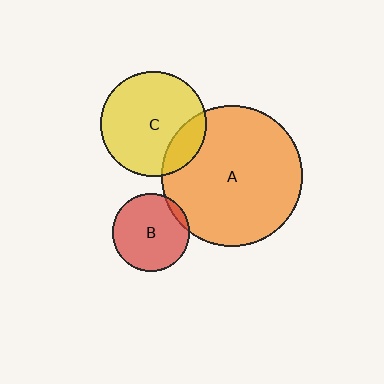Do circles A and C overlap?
Yes.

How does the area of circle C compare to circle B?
Approximately 1.8 times.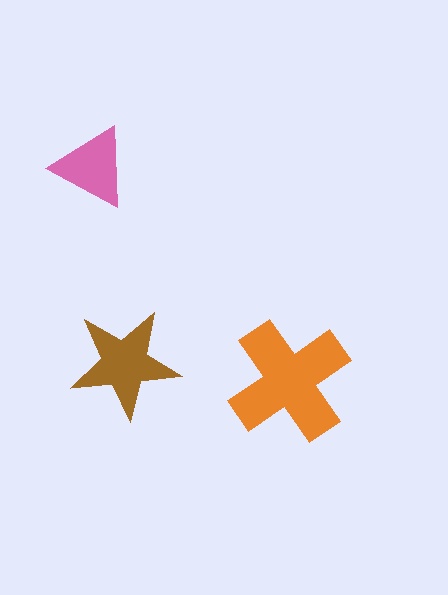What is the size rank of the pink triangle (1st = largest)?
3rd.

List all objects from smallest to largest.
The pink triangle, the brown star, the orange cross.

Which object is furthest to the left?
The pink triangle is leftmost.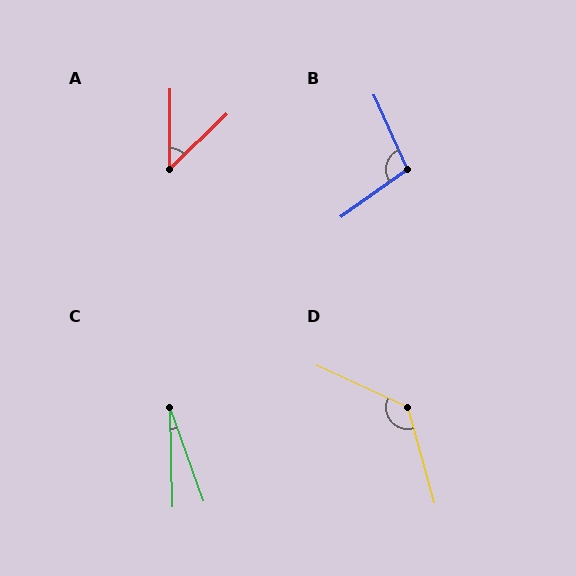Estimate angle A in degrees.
Approximately 45 degrees.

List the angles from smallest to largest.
C (19°), A (45°), B (102°), D (130°).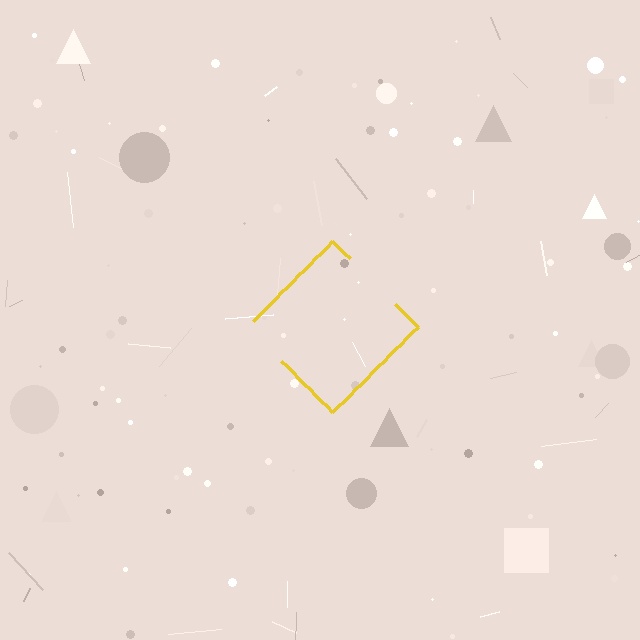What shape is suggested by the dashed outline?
The dashed outline suggests a diamond.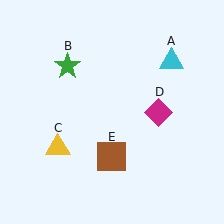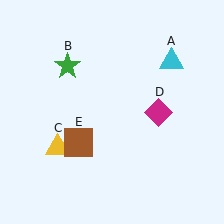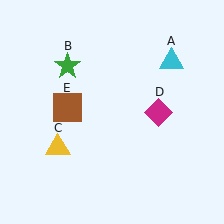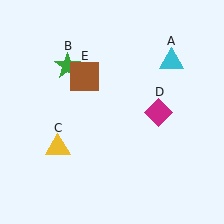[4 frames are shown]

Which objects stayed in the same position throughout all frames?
Cyan triangle (object A) and green star (object B) and yellow triangle (object C) and magenta diamond (object D) remained stationary.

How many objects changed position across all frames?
1 object changed position: brown square (object E).